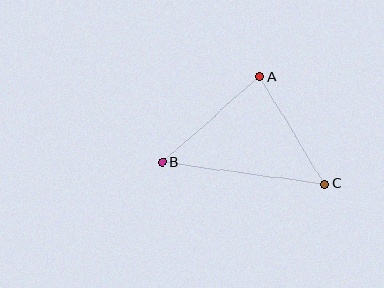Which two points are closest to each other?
Points A and C are closest to each other.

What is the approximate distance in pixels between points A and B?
The distance between A and B is approximately 129 pixels.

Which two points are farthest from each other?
Points B and C are farthest from each other.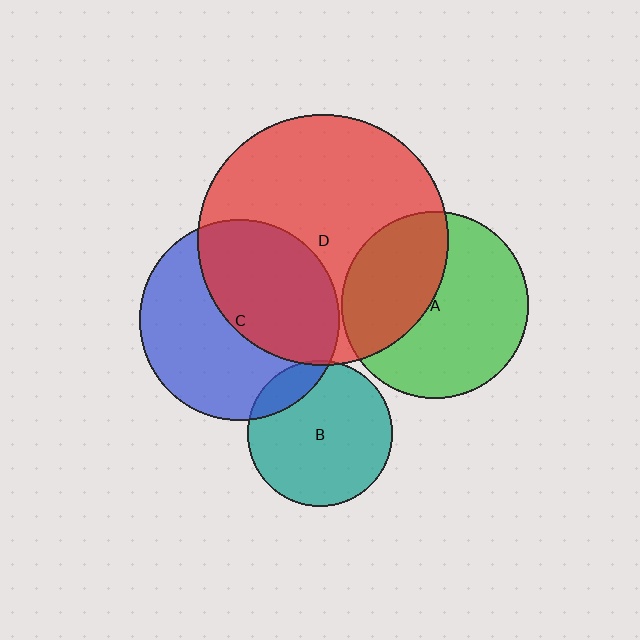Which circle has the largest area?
Circle D (red).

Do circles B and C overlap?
Yes.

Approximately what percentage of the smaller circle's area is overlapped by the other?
Approximately 15%.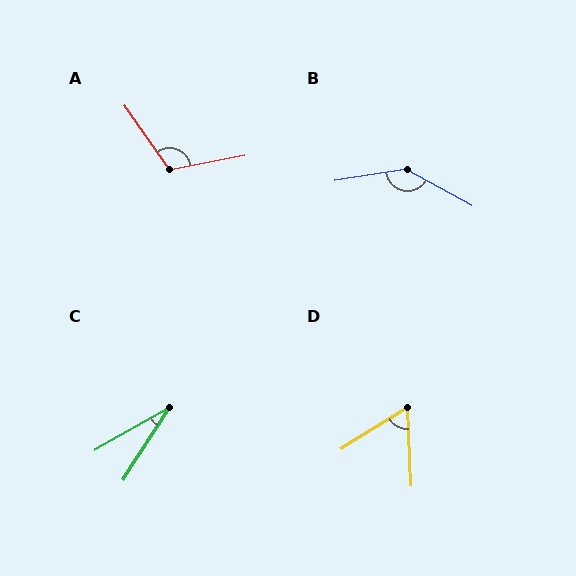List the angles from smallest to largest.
C (28°), D (61°), A (114°), B (142°).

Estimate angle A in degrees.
Approximately 114 degrees.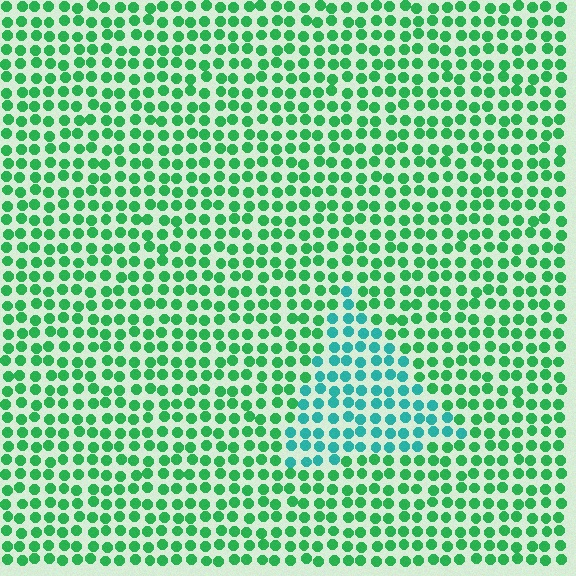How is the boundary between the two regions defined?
The boundary is defined purely by a slight shift in hue (about 37 degrees). Spacing, size, and orientation are identical on both sides.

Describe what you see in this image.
The image is filled with small green elements in a uniform arrangement. A triangle-shaped region is visible where the elements are tinted to a slightly different hue, forming a subtle color boundary.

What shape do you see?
I see a triangle.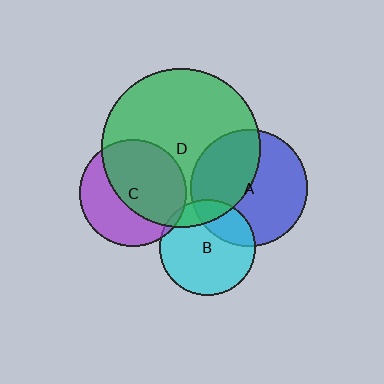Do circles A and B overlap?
Yes.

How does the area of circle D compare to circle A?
Approximately 1.8 times.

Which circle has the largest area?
Circle D (green).